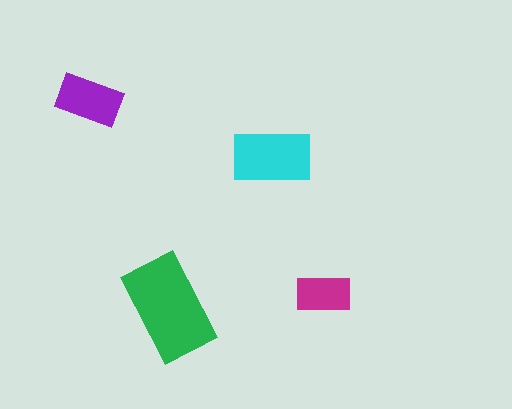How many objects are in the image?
There are 4 objects in the image.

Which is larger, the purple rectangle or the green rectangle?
The green one.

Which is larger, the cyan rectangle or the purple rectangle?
The cyan one.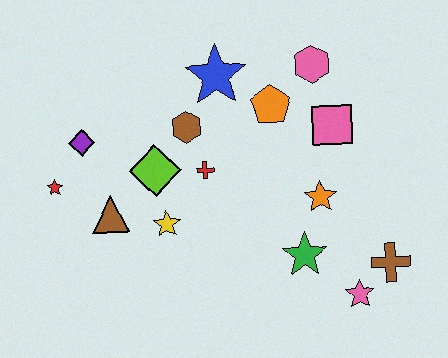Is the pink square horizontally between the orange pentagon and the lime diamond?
No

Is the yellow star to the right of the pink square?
No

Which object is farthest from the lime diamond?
The brown cross is farthest from the lime diamond.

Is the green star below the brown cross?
No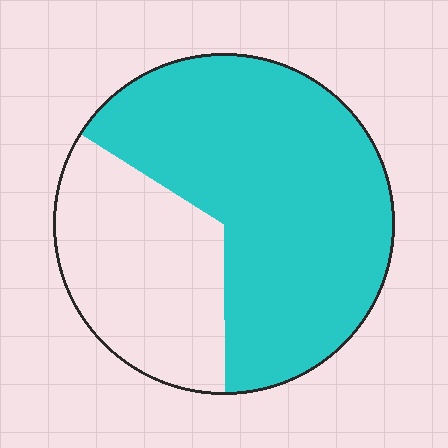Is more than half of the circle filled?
Yes.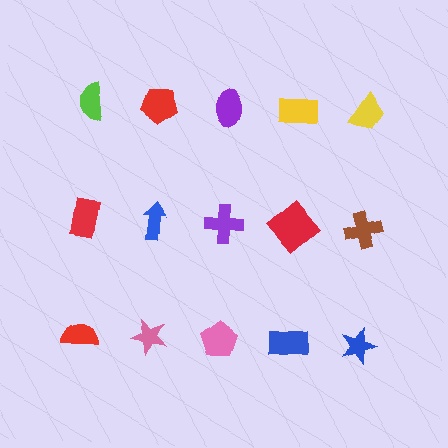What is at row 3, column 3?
A pink pentagon.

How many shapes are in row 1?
5 shapes.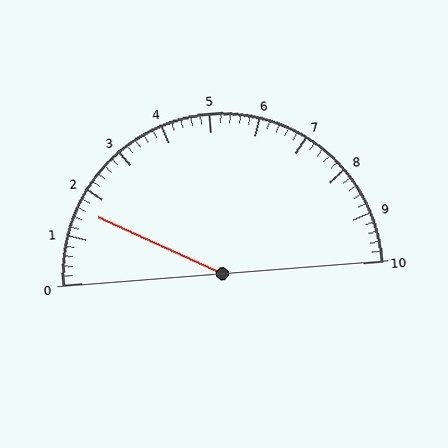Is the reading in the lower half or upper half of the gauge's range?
The reading is in the lower half of the range (0 to 10).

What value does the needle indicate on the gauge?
The needle indicates approximately 1.6.